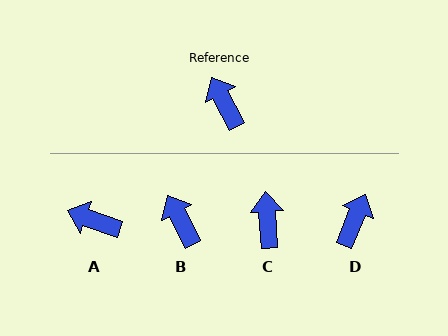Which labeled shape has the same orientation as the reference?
B.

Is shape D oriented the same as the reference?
No, it is off by about 50 degrees.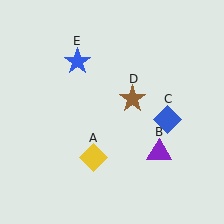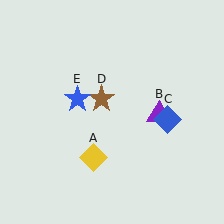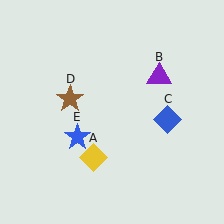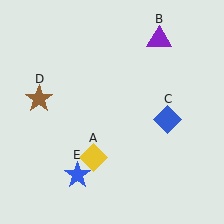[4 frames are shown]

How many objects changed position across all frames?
3 objects changed position: purple triangle (object B), brown star (object D), blue star (object E).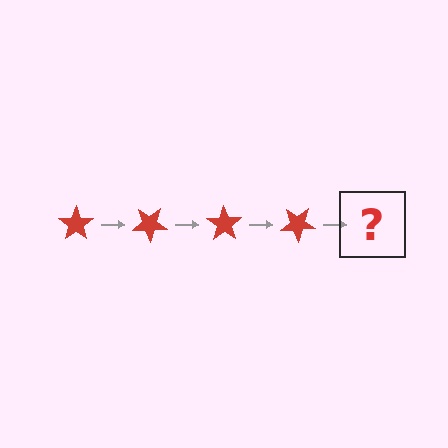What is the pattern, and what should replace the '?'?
The pattern is that the star rotates 35 degrees each step. The '?' should be a red star rotated 140 degrees.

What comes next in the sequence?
The next element should be a red star rotated 140 degrees.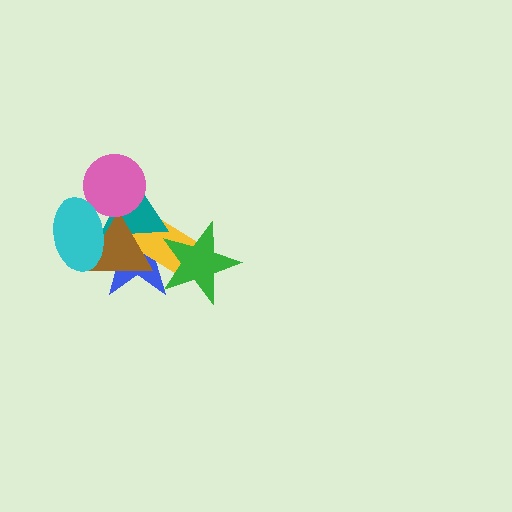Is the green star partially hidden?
No, no other shape covers it.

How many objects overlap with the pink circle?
2 objects overlap with the pink circle.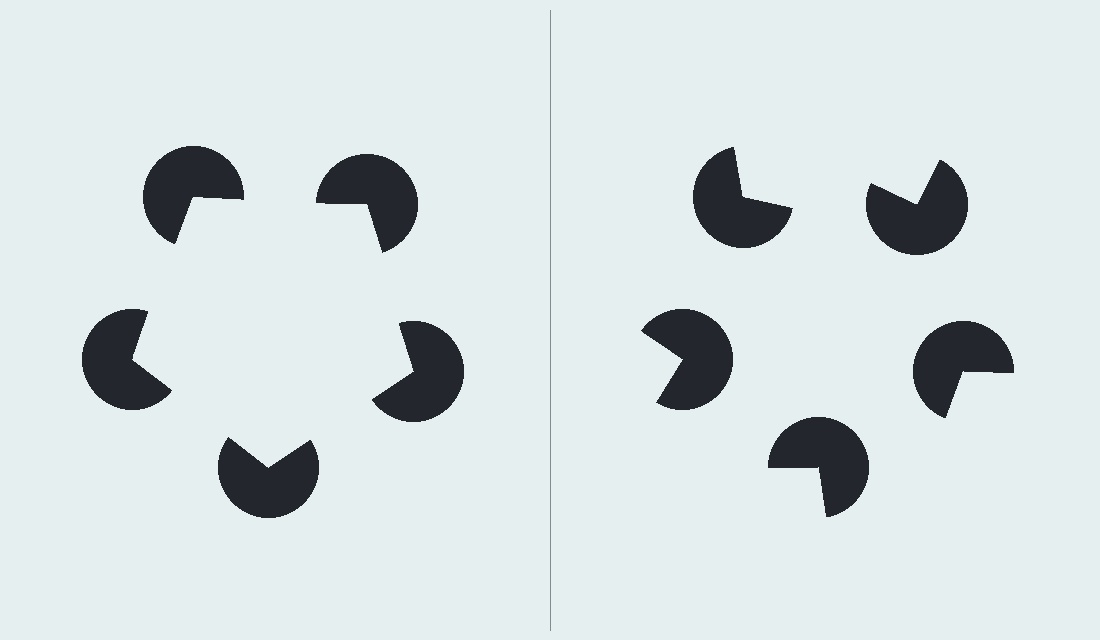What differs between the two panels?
The pac-man discs are positioned identically on both sides; only the wedge orientations differ. On the left they align to a pentagon; on the right they are misaligned.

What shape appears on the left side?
An illusory pentagon.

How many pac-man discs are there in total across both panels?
10 — 5 on each side.